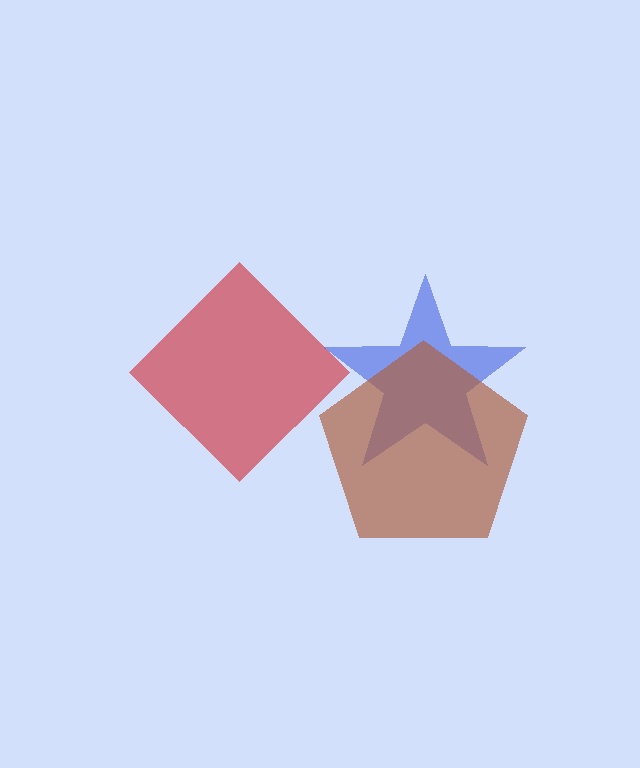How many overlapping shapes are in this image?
There are 3 overlapping shapes in the image.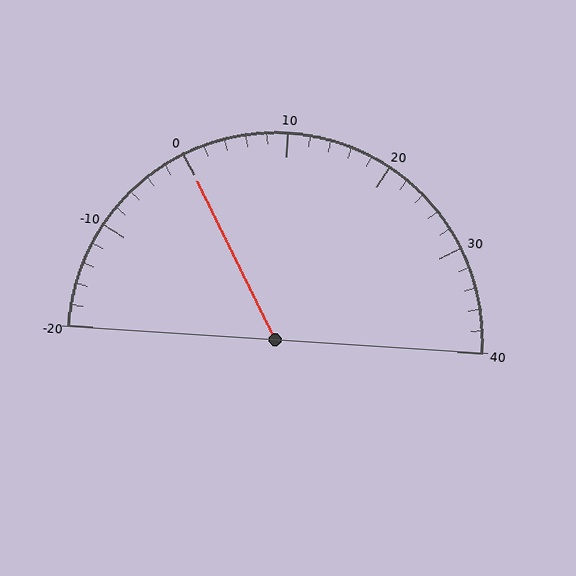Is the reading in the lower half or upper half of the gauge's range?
The reading is in the lower half of the range (-20 to 40).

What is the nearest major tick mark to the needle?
The nearest major tick mark is 0.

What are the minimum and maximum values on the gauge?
The gauge ranges from -20 to 40.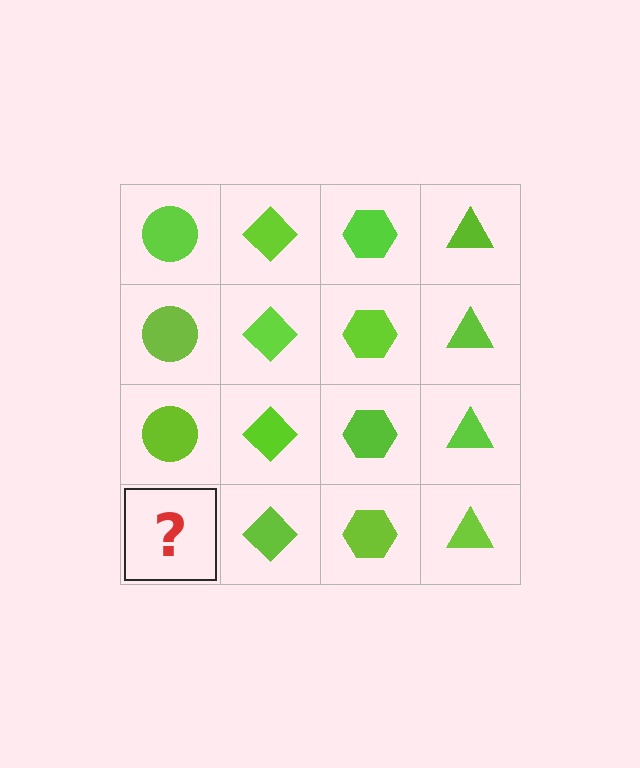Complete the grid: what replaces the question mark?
The question mark should be replaced with a lime circle.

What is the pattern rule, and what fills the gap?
The rule is that each column has a consistent shape. The gap should be filled with a lime circle.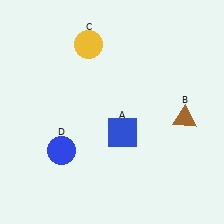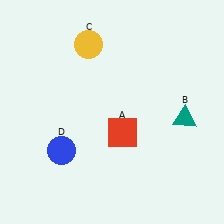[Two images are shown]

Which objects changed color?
A changed from blue to red. B changed from brown to teal.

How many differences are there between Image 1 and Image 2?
There are 2 differences between the two images.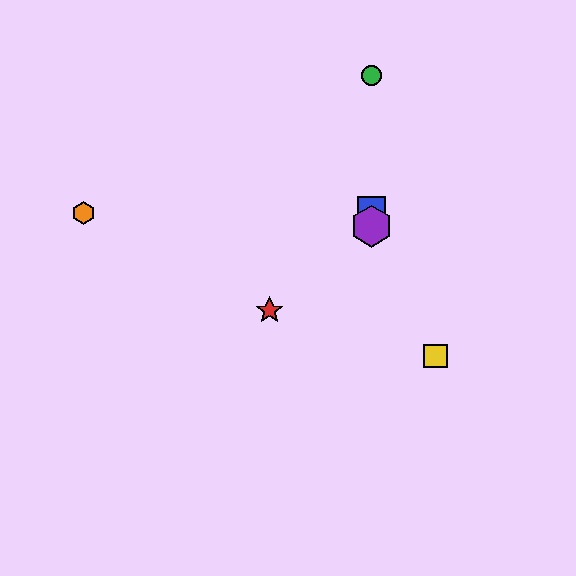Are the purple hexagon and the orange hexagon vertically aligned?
No, the purple hexagon is at x≈372 and the orange hexagon is at x≈83.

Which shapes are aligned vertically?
The blue square, the green circle, the purple hexagon are aligned vertically.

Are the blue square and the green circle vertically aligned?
Yes, both are at x≈372.